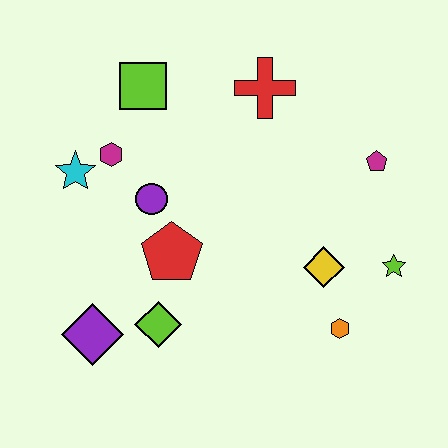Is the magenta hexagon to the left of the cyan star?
No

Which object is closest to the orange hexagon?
The yellow diamond is closest to the orange hexagon.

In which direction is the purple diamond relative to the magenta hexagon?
The purple diamond is below the magenta hexagon.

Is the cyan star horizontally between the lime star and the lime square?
No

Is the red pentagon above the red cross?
No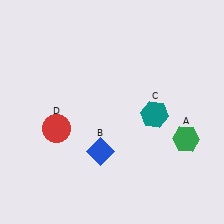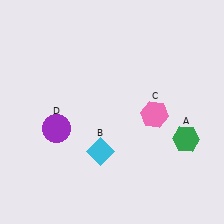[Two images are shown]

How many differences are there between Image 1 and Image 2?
There are 3 differences between the two images.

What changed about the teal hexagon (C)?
In Image 1, C is teal. In Image 2, it changed to pink.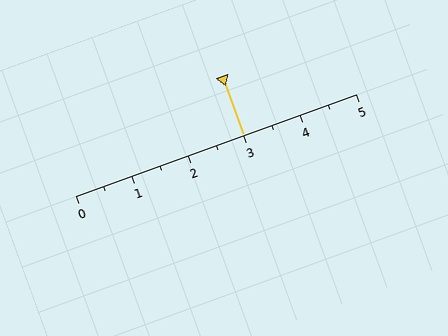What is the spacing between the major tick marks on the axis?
The major ticks are spaced 1 apart.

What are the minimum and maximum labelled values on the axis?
The axis runs from 0 to 5.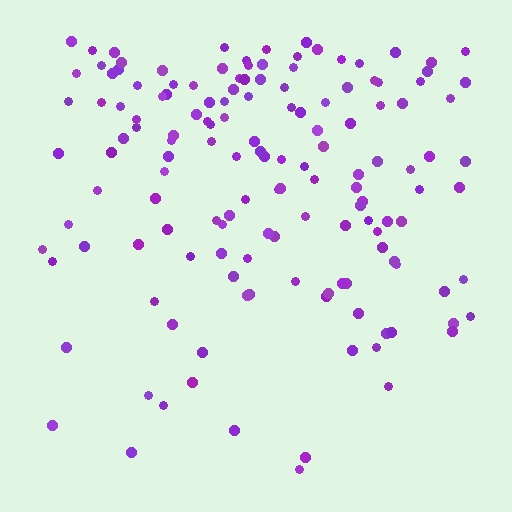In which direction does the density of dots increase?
From bottom to top, with the top side densest.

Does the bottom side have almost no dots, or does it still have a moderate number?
Still a moderate number, just noticeably fewer than the top.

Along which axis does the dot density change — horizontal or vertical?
Vertical.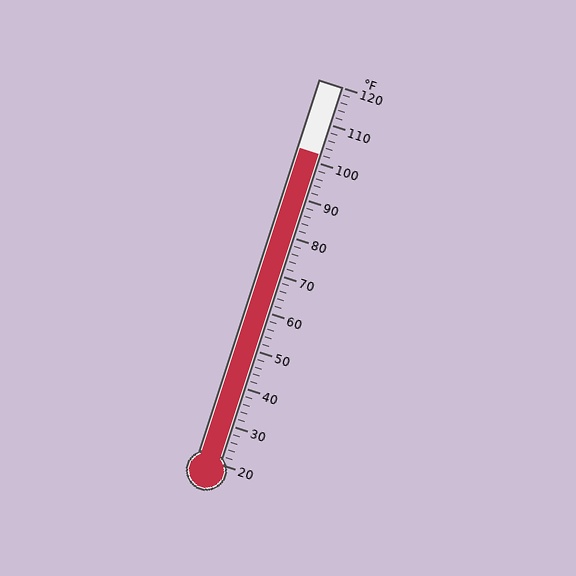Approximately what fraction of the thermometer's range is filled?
The thermometer is filled to approximately 80% of its range.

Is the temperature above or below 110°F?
The temperature is below 110°F.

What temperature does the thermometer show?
The thermometer shows approximately 102°F.